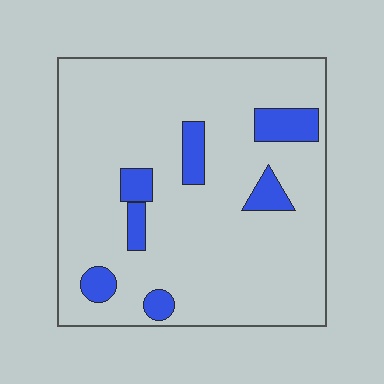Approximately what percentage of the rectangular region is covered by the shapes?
Approximately 10%.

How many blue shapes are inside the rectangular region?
7.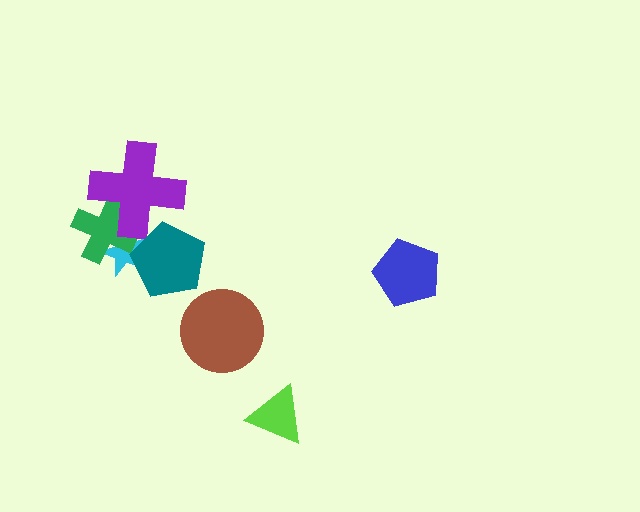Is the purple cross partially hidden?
Yes, it is partially covered by another shape.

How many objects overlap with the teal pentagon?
2 objects overlap with the teal pentagon.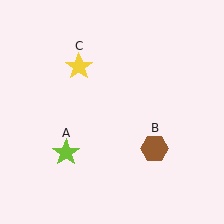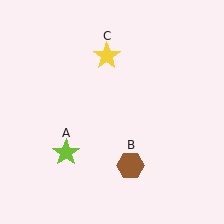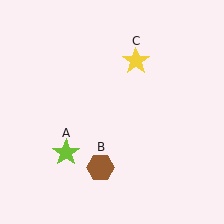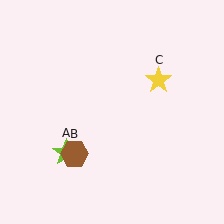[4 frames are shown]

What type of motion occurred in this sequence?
The brown hexagon (object B), yellow star (object C) rotated clockwise around the center of the scene.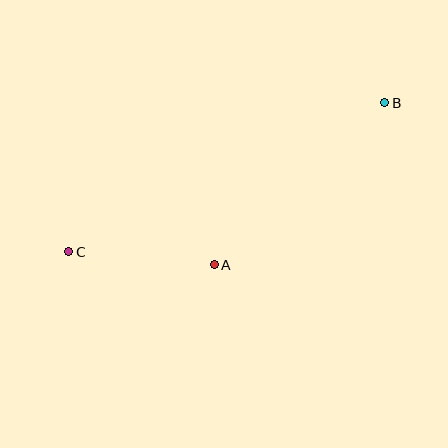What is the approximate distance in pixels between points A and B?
The distance between A and B is approximately 235 pixels.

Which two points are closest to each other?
Points A and C are closest to each other.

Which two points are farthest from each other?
Points B and C are farthest from each other.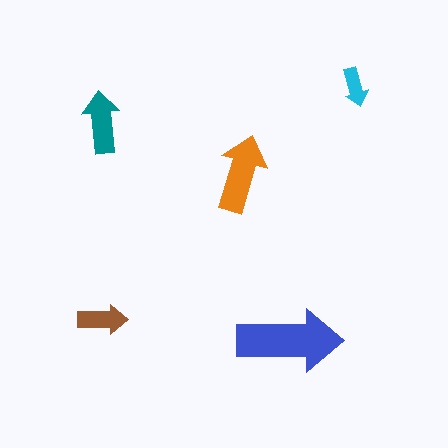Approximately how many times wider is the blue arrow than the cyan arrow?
About 2.5 times wider.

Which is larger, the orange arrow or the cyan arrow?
The orange one.